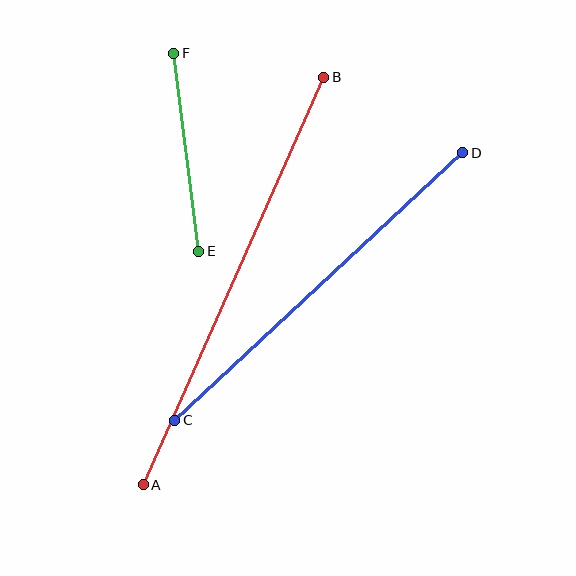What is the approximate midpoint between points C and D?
The midpoint is at approximately (319, 287) pixels.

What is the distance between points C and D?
The distance is approximately 393 pixels.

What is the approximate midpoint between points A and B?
The midpoint is at approximately (233, 281) pixels.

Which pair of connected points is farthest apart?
Points A and B are farthest apart.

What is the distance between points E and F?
The distance is approximately 199 pixels.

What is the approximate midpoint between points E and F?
The midpoint is at approximately (186, 152) pixels.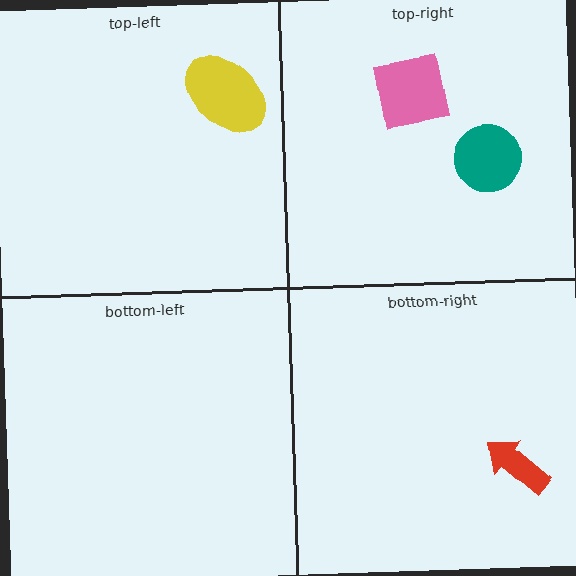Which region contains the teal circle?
The top-right region.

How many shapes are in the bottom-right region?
1.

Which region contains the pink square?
The top-right region.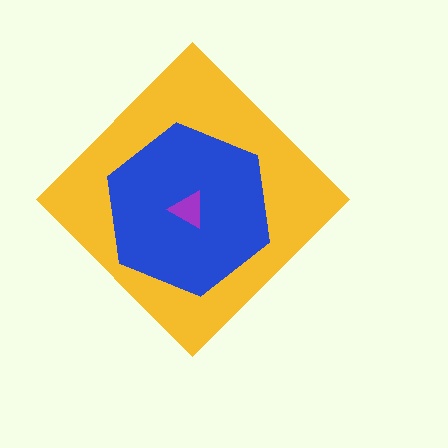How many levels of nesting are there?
3.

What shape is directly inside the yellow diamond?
The blue hexagon.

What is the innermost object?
The purple triangle.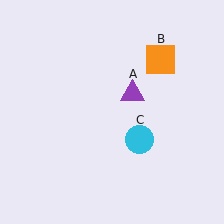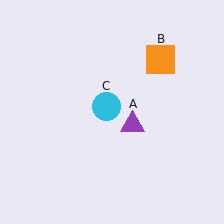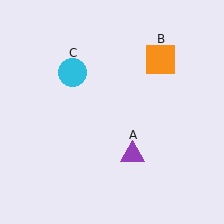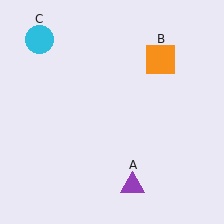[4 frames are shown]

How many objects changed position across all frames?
2 objects changed position: purple triangle (object A), cyan circle (object C).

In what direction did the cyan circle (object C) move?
The cyan circle (object C) moved up and to the left.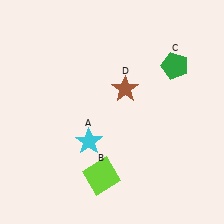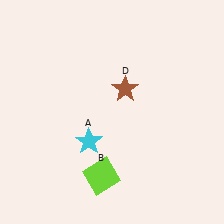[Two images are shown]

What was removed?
The green pentagon (C) was removed in Image 2.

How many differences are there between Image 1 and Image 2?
There is 1 difference between the two images.